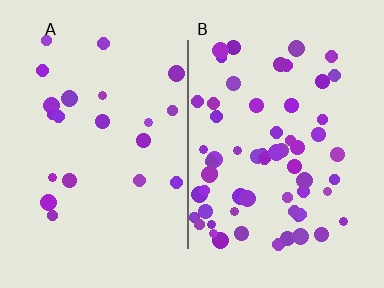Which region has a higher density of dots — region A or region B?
B (the right).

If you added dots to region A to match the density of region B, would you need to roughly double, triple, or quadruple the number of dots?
Approximately triple.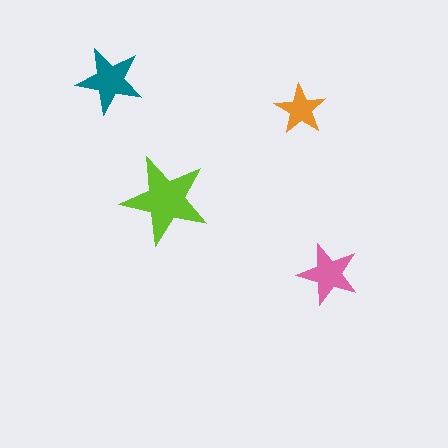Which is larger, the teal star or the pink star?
The teal one.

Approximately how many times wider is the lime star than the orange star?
About 1.5 times wider.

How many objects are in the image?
There are 4 objects in the image.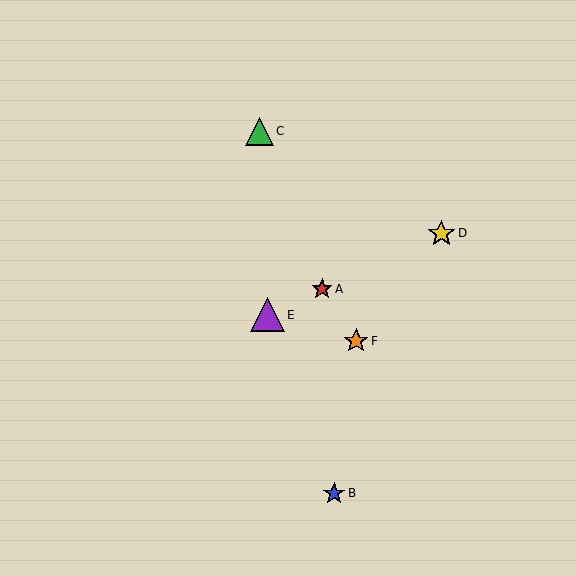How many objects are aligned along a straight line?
3 objects (A, D, E) are aligned along a straight line.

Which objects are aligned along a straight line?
Objects A, D, E are aligned along a straight line.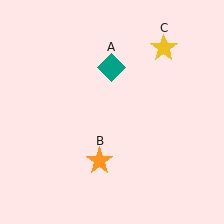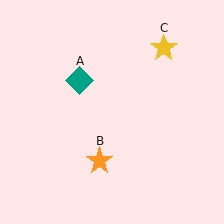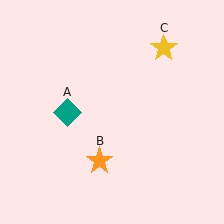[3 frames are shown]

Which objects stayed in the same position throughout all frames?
Orange star (object B) and yellow star (object C) remained stationary.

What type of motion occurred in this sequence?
The teal diamond (object A) rotated counterclockwise around the center of the scene.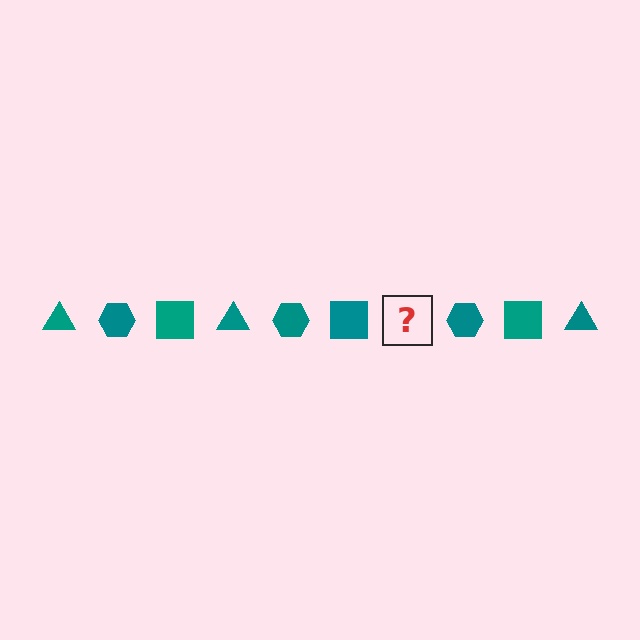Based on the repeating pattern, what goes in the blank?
The blank should be a teal triangle.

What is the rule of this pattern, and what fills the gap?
The rule is that the pattern cycles through triangle, hexagon, square shapes in teal. The gap should be filled with a teal triangle.